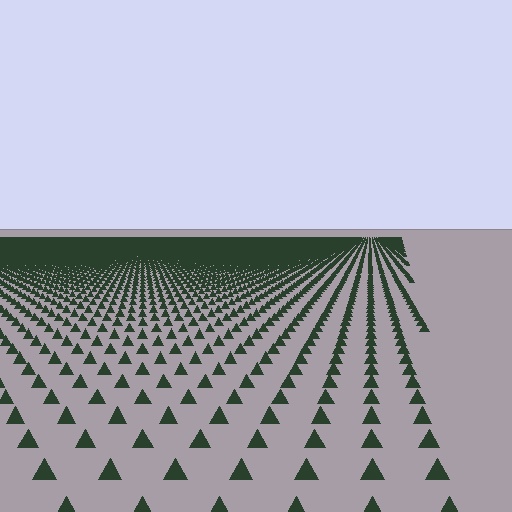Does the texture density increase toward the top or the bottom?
Density increases toward the top.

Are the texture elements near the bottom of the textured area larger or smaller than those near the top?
Larger. Near the bottom, elements are closer to the viewer and appear at a bigger on-screen size.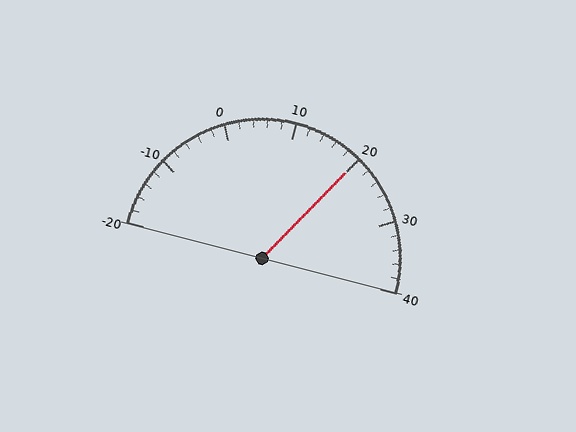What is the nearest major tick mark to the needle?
The nearest major tick mark is 20.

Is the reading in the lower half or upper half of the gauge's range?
The reading is in the upper half of the range (-20 to 40).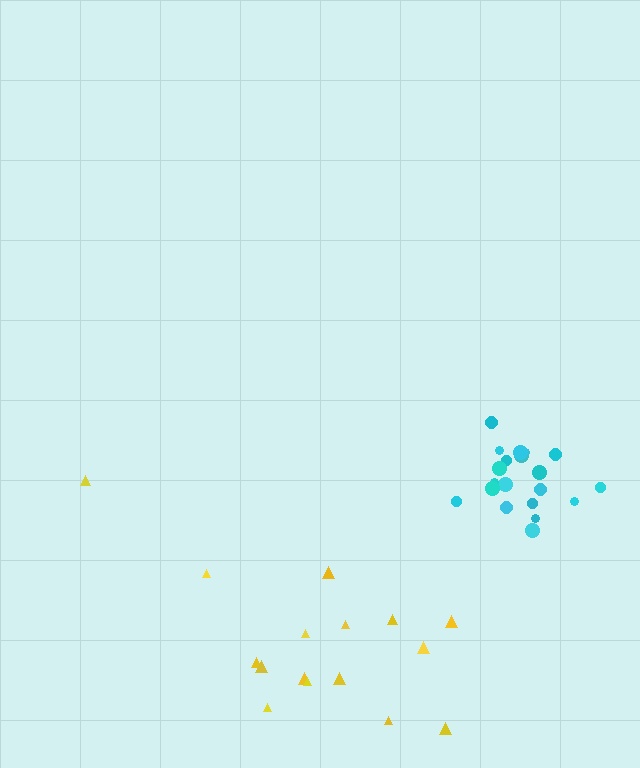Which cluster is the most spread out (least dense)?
Yellow.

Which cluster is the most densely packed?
Cyan.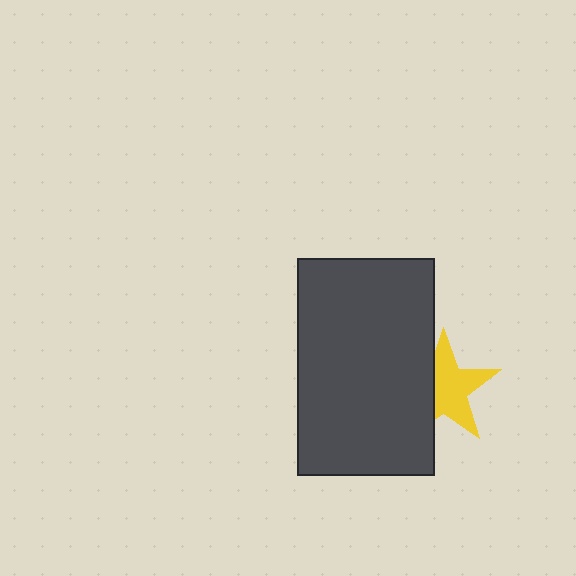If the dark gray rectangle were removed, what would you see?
You would see the complete yellow star.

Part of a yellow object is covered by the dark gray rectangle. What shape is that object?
It is a star.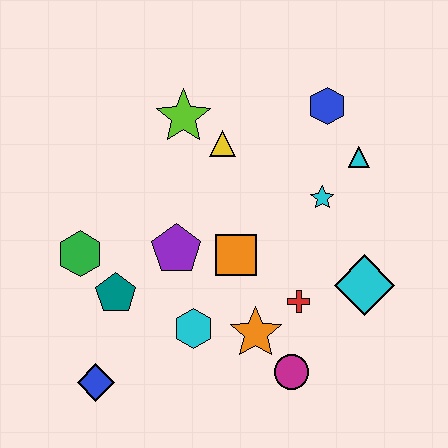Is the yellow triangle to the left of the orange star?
Yes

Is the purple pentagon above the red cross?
Yes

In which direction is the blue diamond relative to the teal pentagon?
The blue diamond is below the teal pentagon.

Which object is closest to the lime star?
The yellow triangle is closest to the lime star.